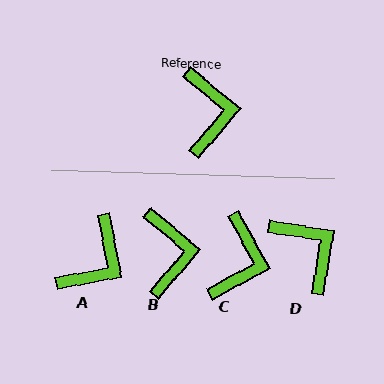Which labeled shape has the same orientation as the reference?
B.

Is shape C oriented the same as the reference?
No, it is off by about 21 degrees.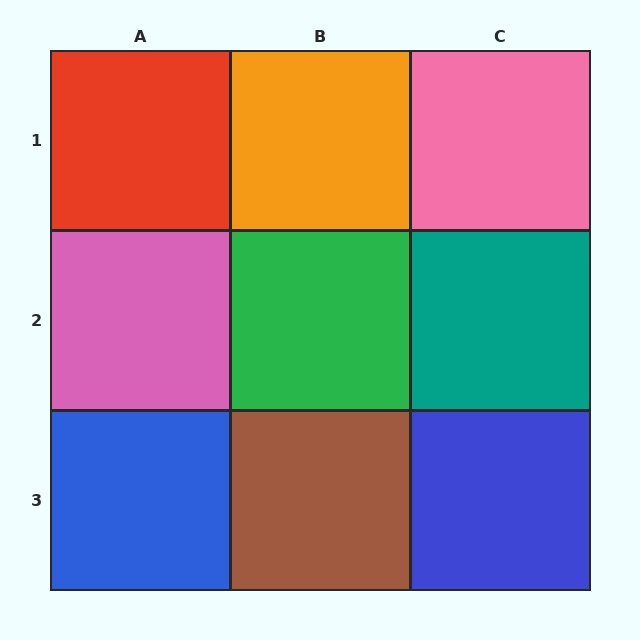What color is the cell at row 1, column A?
Red.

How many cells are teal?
1 cell is teal.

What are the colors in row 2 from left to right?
Pink, green, teal.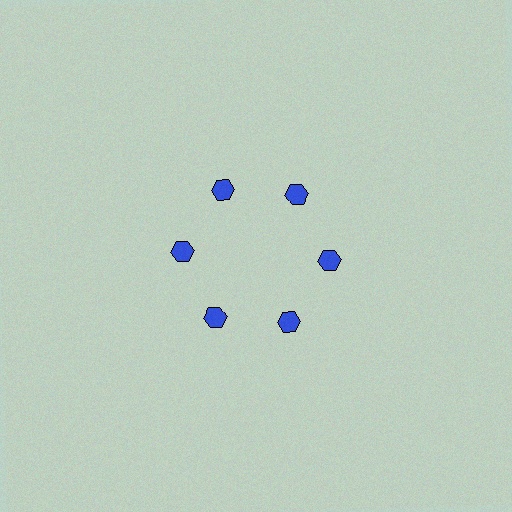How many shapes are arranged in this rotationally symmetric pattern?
There are 6 shapes, arranged in 6 groups of 1.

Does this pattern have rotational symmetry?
Yes, this pattern has 6-fold rotational symmetry. It looks the same after rotating 60 degrees around the center.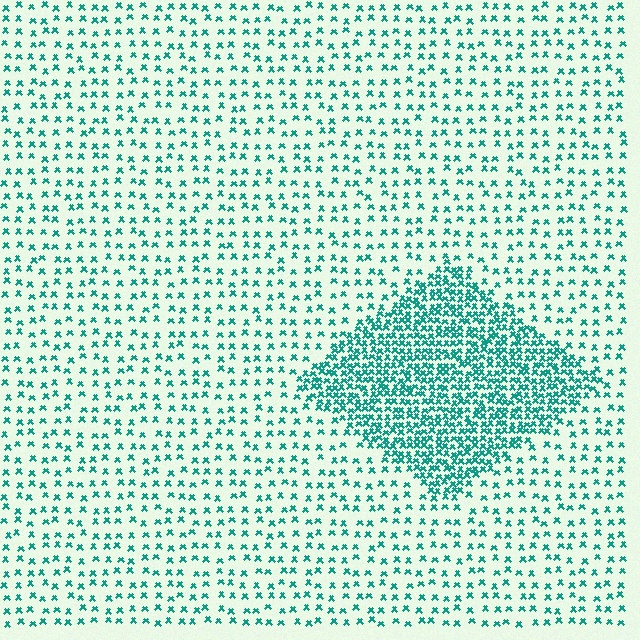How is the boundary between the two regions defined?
The boundary is defined by a change in element density (approximately 2.9x ratio). All elements are the same color, size, and shape.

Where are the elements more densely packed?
The elements are more densely packed inside the diamond boundary.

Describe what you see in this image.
The image contains small teal elements arranged at two different densities. A diamond-shaped region is visible where the elements are more densely packed than the surrounding area.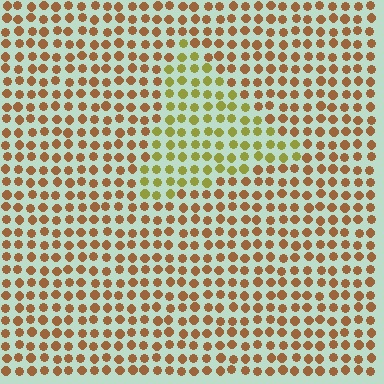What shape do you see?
I see a triangle.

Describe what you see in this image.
The image is filled with small brown elements in a uniform arrangement. A triangle-shaped region is visible where the elements are tinted to a slightly different hue, forming a subtle color boundary.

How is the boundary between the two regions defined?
The boundary is defined purely by a slight shift in hue (about 42 degrees). Spacing, size, and orientation are identical on both sides.